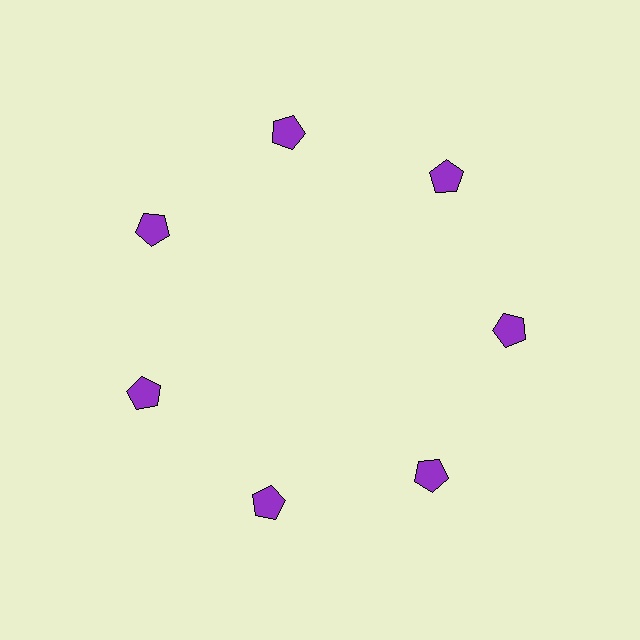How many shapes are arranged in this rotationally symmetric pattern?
There are 7 shapes, arranged in 7 groups of 1.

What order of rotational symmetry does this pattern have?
This pattern has 7-fold rotational symmetry.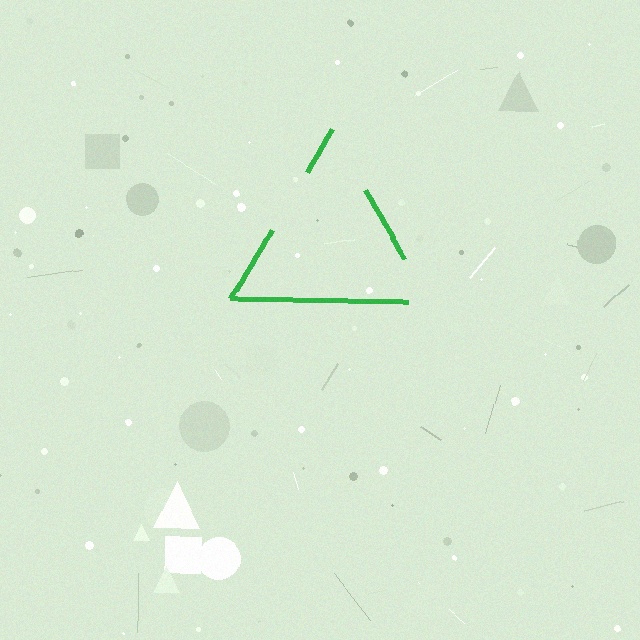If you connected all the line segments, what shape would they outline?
They would outline a triangle.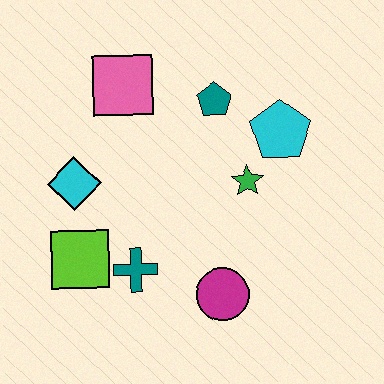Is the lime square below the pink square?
Yes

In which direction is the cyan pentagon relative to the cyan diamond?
The cyan pentagon is to the right of the cyan diamond.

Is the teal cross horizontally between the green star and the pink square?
Yes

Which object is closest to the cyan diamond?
The lime square is closest to the cyan diamond.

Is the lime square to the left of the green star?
Yes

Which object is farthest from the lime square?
The cyan pentagon is farthest from the lime square.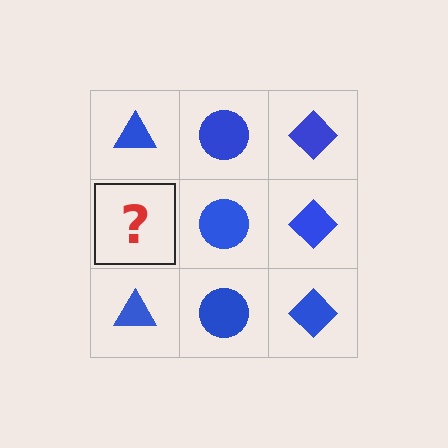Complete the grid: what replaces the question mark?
The question mark should be replaced with a blue triangle.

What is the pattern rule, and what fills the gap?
The rule is that each column has a consistent shape. The gap should be filled with a blue triangle.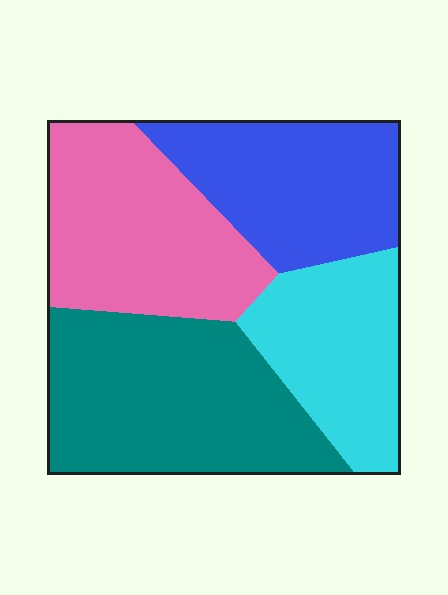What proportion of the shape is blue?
Blue takes up less than a quarter of the shape.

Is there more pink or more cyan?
Pink.